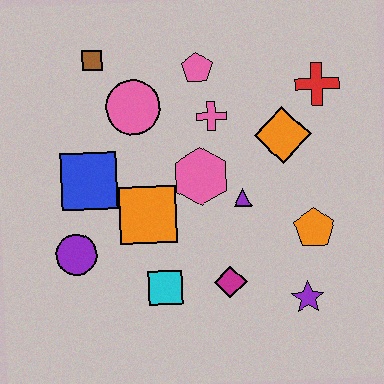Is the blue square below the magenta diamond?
No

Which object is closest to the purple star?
The orange pentagon is closest to the purple star.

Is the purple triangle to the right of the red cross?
No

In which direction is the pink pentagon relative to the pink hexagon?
The pink pentagon is above the pink hexagon.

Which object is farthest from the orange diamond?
The purple circle is farthest from the orange diamond.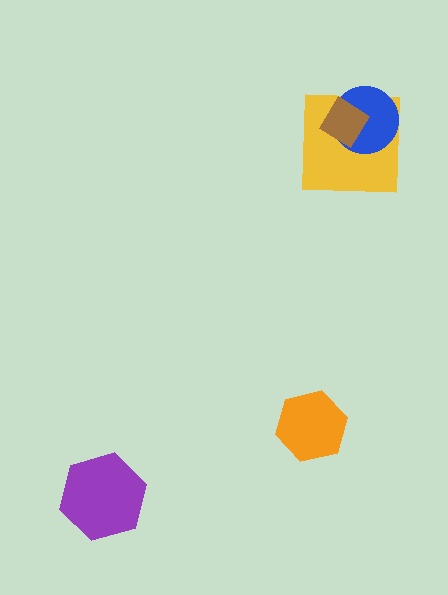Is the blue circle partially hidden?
Yes, it is partially covered by another shape.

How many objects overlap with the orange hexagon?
0 objects overlap with the orange hexagon.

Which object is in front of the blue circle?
The brown diamond is in front of the blue circle.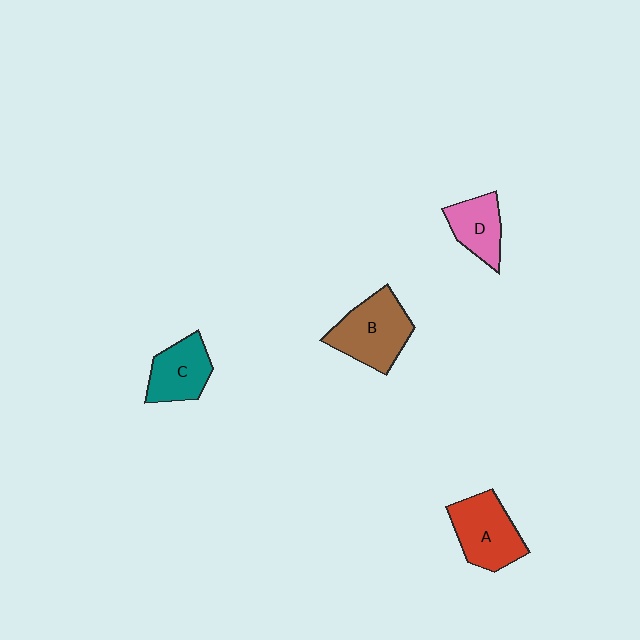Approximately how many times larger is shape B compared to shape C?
Approximately 1.4 times.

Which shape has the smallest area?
Shape D (pink).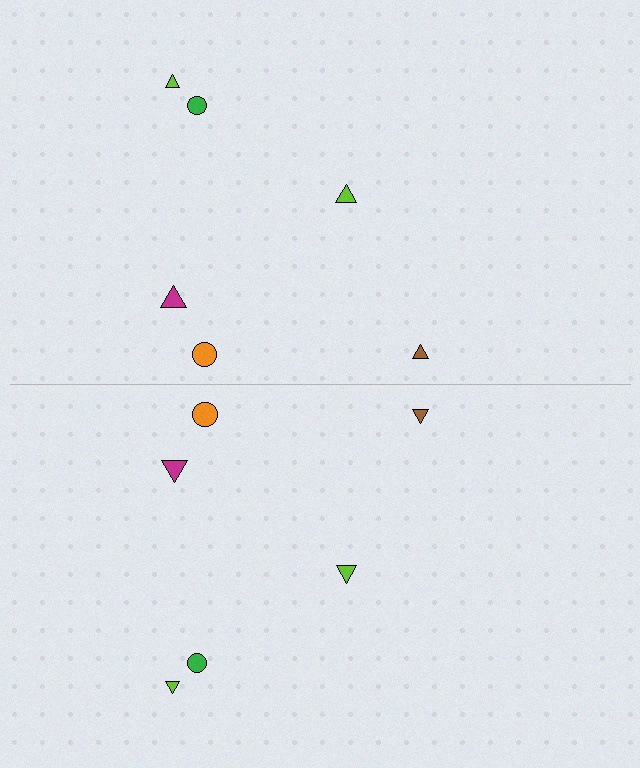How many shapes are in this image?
There are 12 shapes in this image.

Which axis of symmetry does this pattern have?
The pattern has a horizontal axis of symmetry running through the center of the image.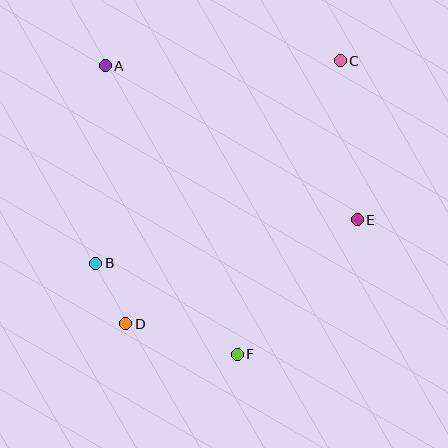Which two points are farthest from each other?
Points C and D are farthest from each other.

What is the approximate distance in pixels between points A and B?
The distance between A and B is approximately 197 pixels.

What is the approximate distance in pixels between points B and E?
The distance between B and E is approximately 265 pixels.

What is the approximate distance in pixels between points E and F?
The distance between E and F is approximately 180 pixels.